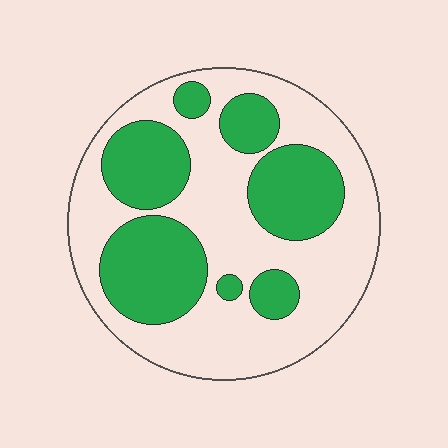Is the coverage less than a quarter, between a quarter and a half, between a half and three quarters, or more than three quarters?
Between a quarter and a half.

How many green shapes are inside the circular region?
7.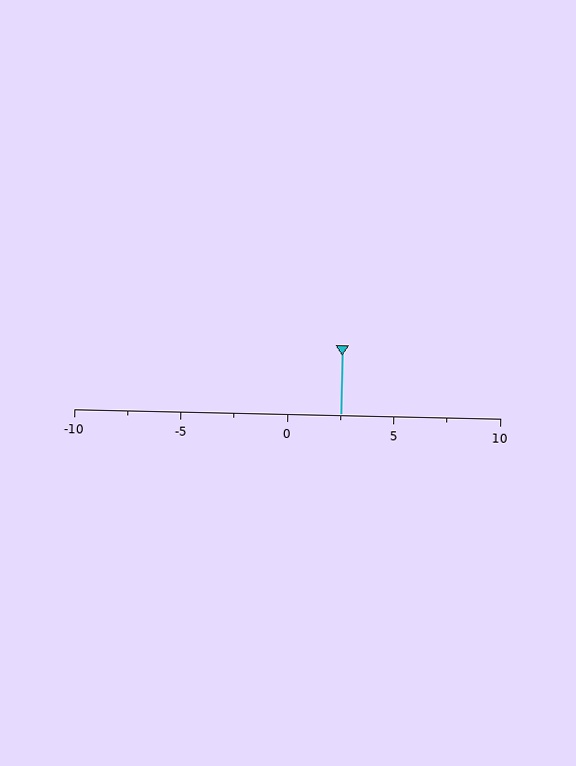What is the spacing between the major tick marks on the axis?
The major ticks are spaced 5 apart.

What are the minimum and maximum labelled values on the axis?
The axis runs from -10 to 10.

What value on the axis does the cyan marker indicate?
The marker indicates approximately 2.5.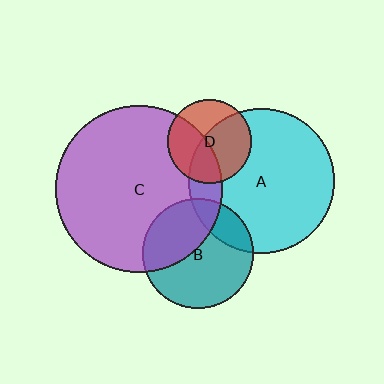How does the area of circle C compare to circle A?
Approximately 1.3 times.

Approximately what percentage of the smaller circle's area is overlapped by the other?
Approximately 55%.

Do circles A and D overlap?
Yes.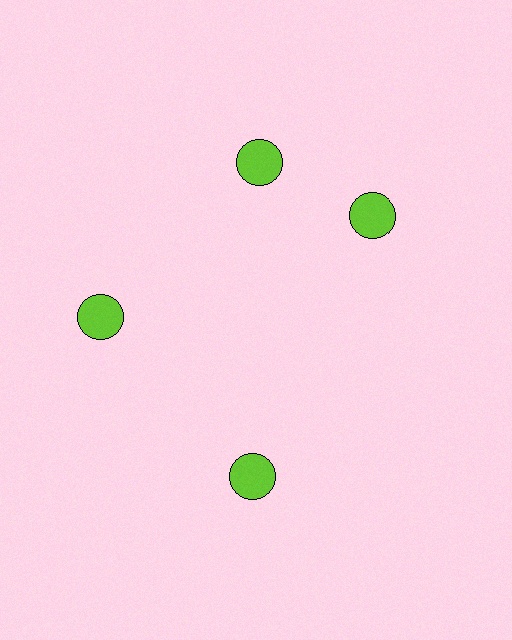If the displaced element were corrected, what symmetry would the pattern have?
It would have 4-fold rotational symmetry — the pattern would map onto itself every 90 degrees.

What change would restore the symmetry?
The symmetry would be restored by rotating it back into even spacing with its neighbors so that all 4 circles sit at equal angles and equal distance from the center.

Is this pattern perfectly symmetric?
No. The 4 lime circles are arranged in a ring, but one element near the 3 o'clock position is rotated out of alignment along the ring, breaking the 4-fold rotational symmetry.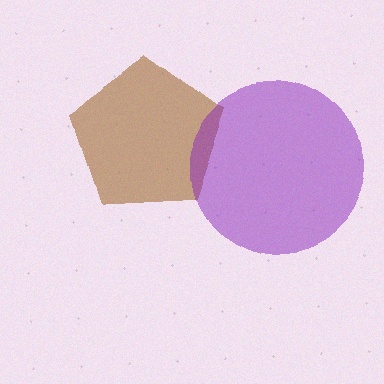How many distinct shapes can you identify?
There are 2 distinct shapes: a brown pentagon, a purple circle.